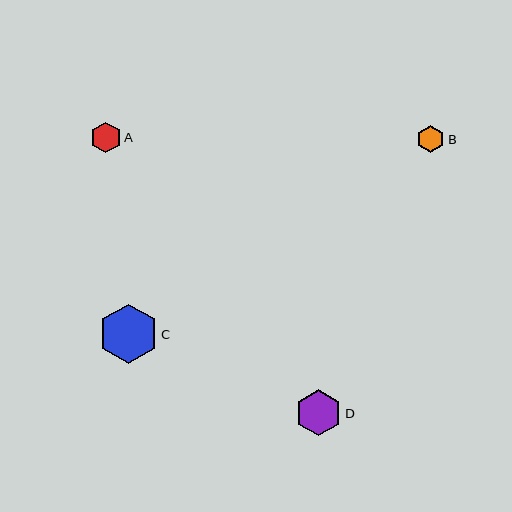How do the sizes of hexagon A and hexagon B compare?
Hexagon A and hexagon B are approximately the same size.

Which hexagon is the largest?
Hexagon C is the largest with a size of approximately 59 pixels.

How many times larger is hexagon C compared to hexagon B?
Hexagon C is approximately 2.1 times the size of hexagon B.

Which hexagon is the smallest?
Hexagon B is the smallest with a size of approximately 28 pixels.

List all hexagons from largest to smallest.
From largest to smallest: C, D, A, B.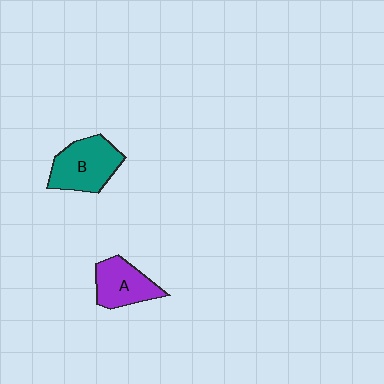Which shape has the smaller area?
Shape A (purple).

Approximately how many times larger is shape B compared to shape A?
Approximately 1.3 times.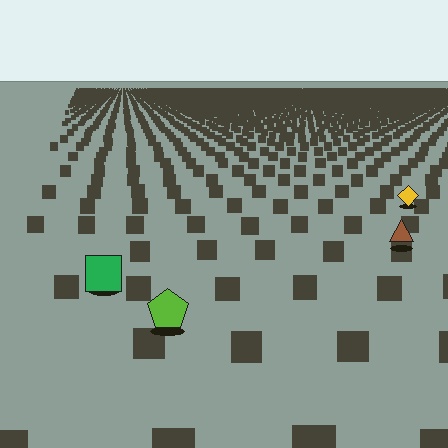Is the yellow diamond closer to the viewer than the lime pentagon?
No. The lime pentagon is closer — you can tell from the texture gradient: the ground texture is coarser near it.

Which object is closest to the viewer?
The lime pentagon is closest. The texture marks near it are larger and more spread out.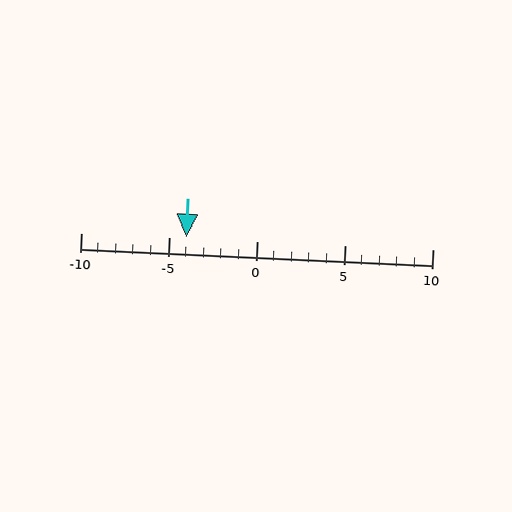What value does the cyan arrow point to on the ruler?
The cyan arrow points to approximately -4.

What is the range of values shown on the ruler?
The ruler shows values from -10 to 10.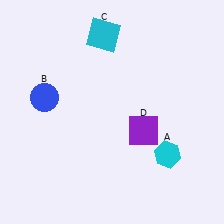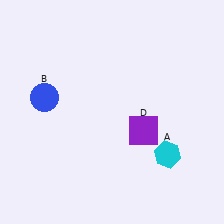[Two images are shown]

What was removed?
The cyan square (C) was removed in Image 2.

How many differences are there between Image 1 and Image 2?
There is 1 difference between the two images.